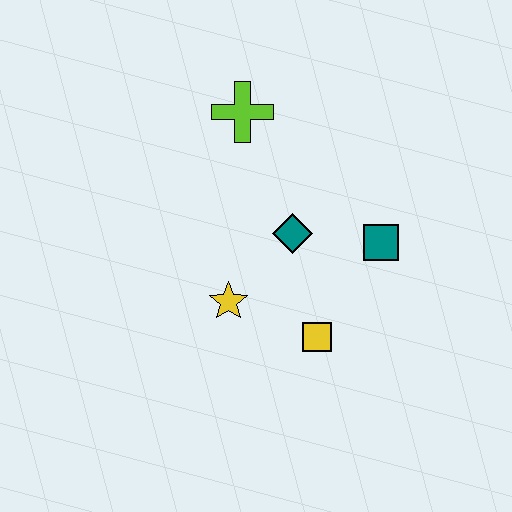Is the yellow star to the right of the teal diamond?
No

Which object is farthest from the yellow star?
The lime cross is farthest from the yellow star.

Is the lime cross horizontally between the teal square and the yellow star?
Yes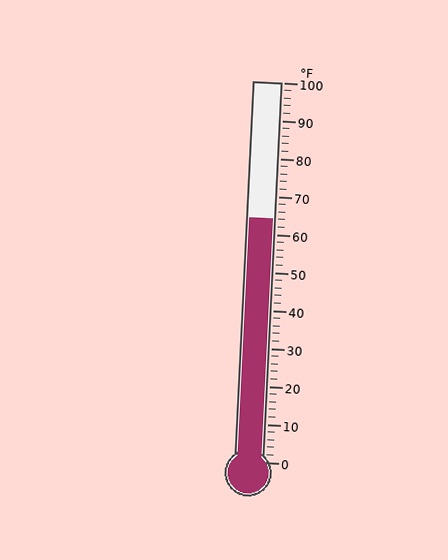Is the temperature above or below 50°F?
The temperature is above 50°F.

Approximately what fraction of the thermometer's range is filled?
The thermometer is filled to approximately 65% of its range.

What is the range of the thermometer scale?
The thermometer scale ranges from 0°F to 100°F.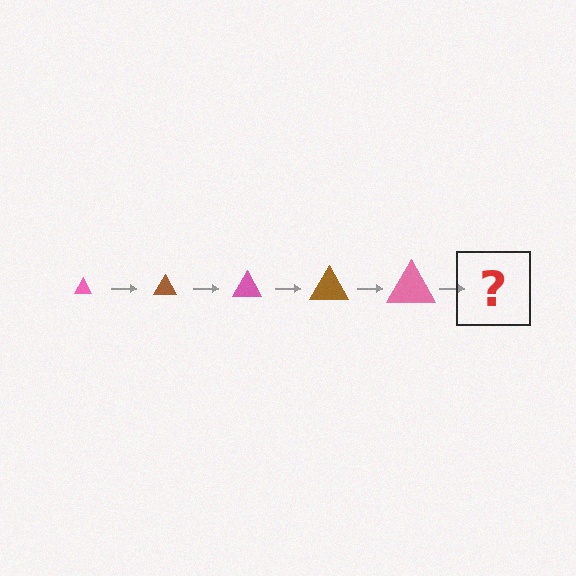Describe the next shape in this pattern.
It should be a brown triangle, larger than the previous one.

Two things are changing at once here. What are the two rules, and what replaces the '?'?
The two rules are that the triangle grows larger each step and the color cycles through pink and brown. The '?' should be a brown triangle, larger than the previous one.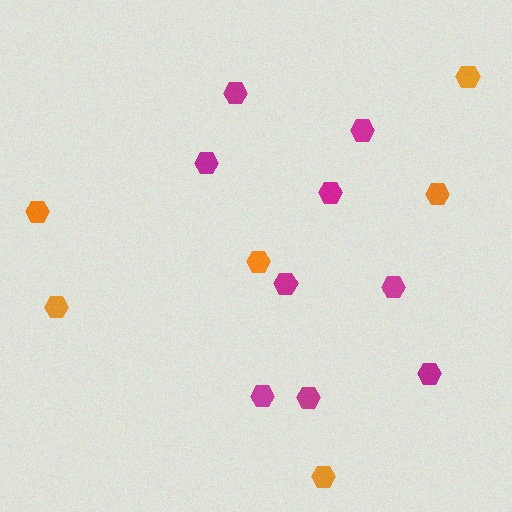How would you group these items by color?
There are 2 groups: one group of orange hexagons (6) and one group of magenta hexagons (9).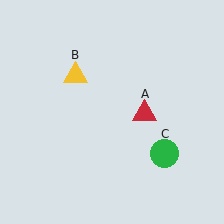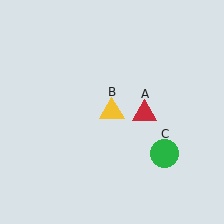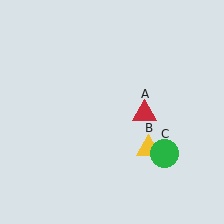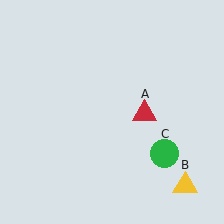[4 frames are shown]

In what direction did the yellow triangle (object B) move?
The yellow triangle (object B) moved down and to the right.